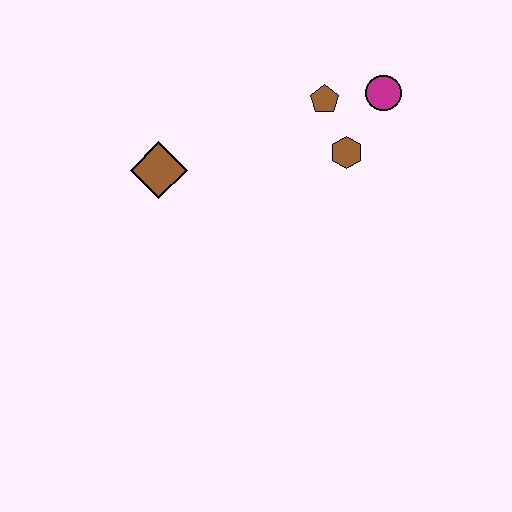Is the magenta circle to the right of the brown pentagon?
Yes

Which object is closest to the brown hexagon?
The brown pentagon is closest to the brown hexagon.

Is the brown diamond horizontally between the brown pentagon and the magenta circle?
No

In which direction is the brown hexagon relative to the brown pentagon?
The brown hexagon is below the brown pentagon.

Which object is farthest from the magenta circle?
The brown diamond is farthest from the magenta circle.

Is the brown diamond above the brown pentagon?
No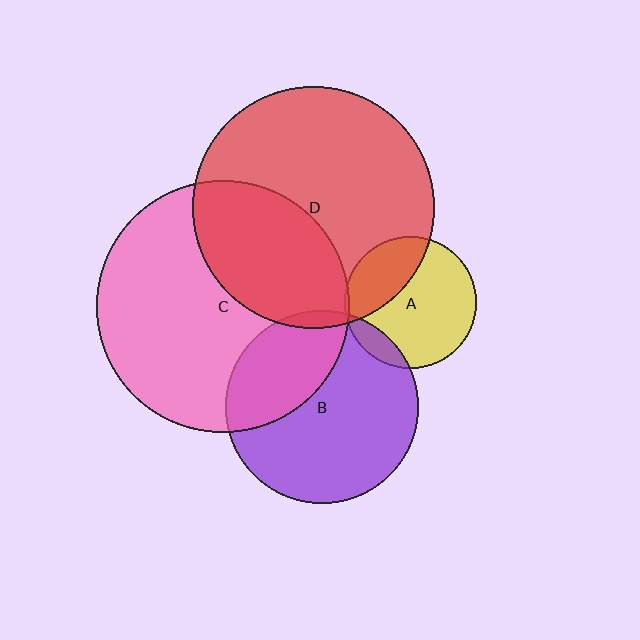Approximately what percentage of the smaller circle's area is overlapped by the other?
Approximately 35%.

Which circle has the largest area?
Circle C (pink).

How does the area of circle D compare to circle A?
Approximately 3.4 times.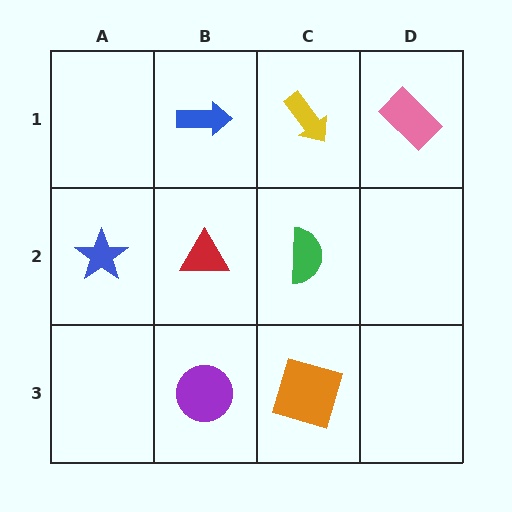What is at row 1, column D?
A pink rectangle.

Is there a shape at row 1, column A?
No, that cell is empty.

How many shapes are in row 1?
3 shapes.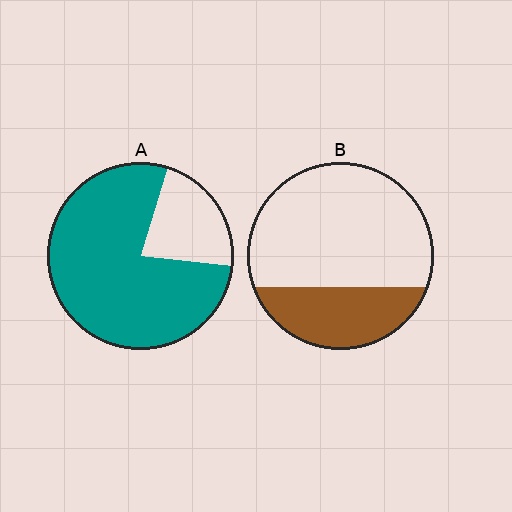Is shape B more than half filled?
No.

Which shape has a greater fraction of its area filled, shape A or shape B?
Shape A.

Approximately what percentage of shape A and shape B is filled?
A is approximately 80% and B is approximately 30%.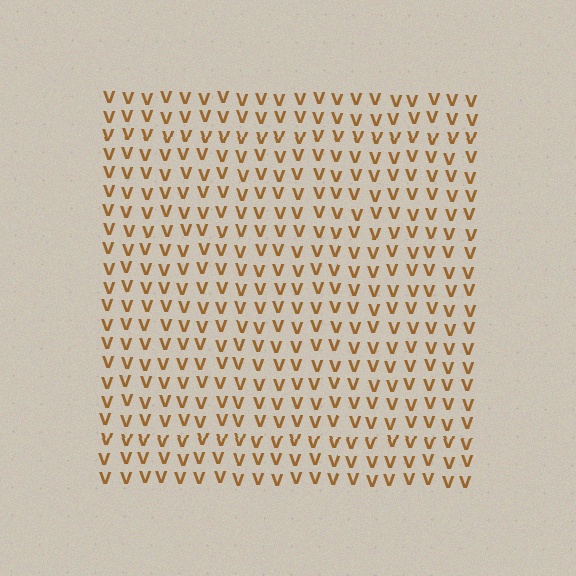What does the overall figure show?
The overall figure shows a square.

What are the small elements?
The small elements are letter V's.